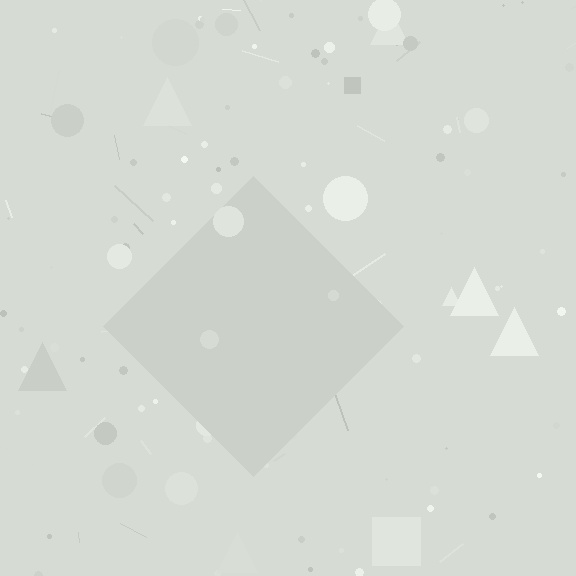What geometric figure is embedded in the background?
A diamond is embedded in the background.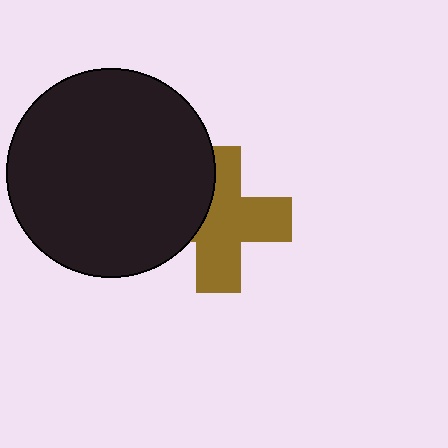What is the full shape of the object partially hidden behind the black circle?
The partially hidden object is a brown cross.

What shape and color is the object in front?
The object in front is a black circle.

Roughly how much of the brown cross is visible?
Most of it is visible (roughly 68%).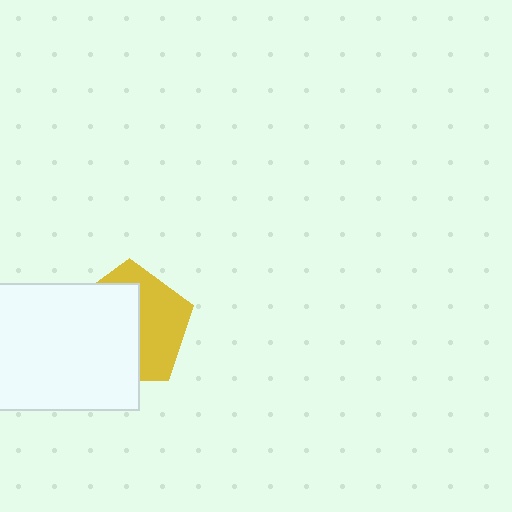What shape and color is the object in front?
The object in front is a white rectangle.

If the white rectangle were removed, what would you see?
You would see the complete yellow pentagon.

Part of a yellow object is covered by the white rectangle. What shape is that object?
It is a pentagon.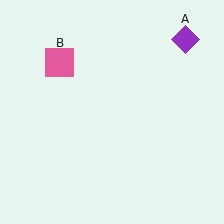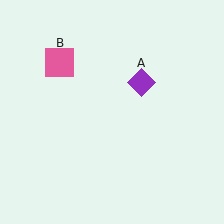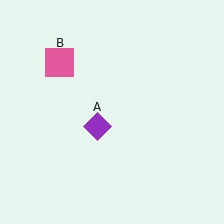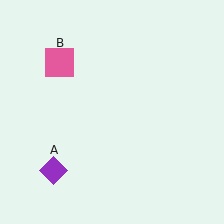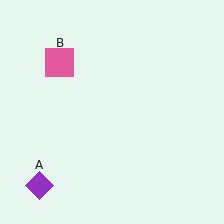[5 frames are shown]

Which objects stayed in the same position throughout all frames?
Pink square (object B) remained stationary.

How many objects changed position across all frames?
1 object changed position: purple diamond (object A).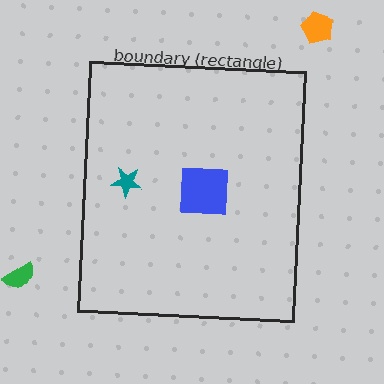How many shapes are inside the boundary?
2 inside, 2 outside.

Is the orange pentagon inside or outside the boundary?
Outside.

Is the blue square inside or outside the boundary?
Inside.